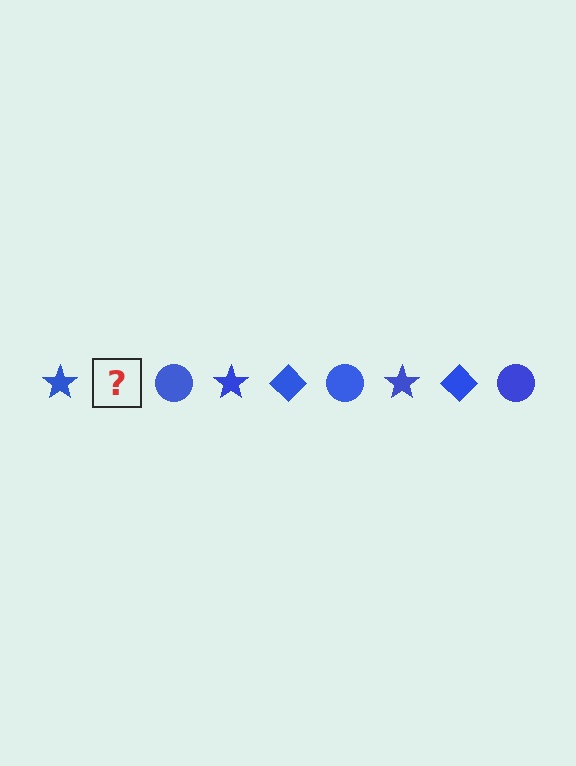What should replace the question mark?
The question mark should be replaced with a blue diamond.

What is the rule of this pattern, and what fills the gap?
The rule is that the pattern cycles through star, diamond, circle shapes in blue. The gap should be filled with a blue diamond.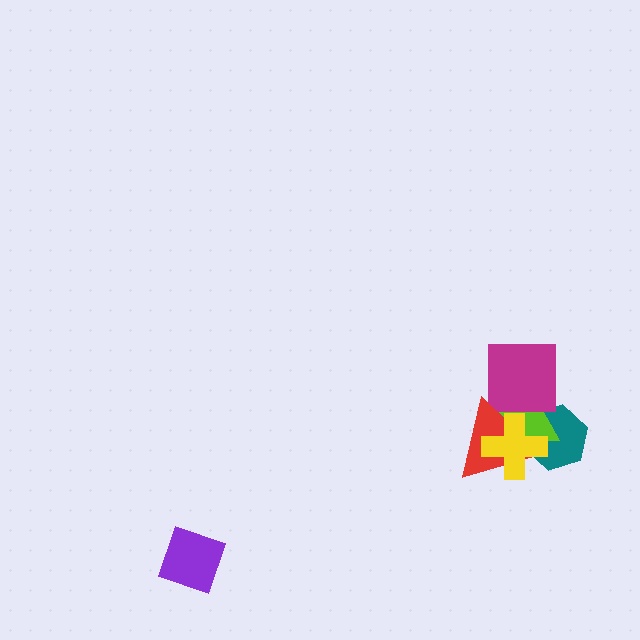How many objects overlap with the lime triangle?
4 objects overlap with the lime triangle.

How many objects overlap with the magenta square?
2 objects overlap with the magenta square.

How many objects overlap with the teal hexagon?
3 objects overlap with the teal hexagon.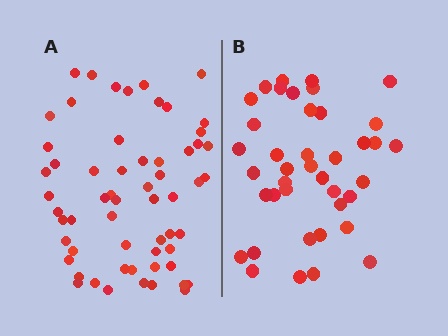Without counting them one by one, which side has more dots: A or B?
Region A (the left region) has more dots.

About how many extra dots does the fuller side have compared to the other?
Region A has approximately 20 more dots than region B.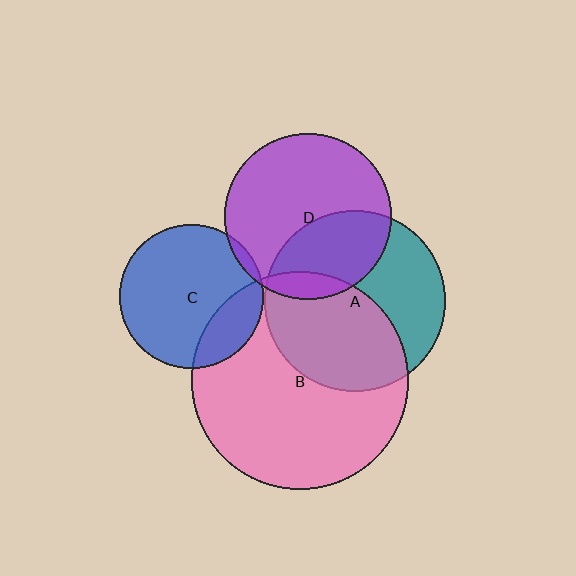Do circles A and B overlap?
Yes.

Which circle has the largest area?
Circle B (pink).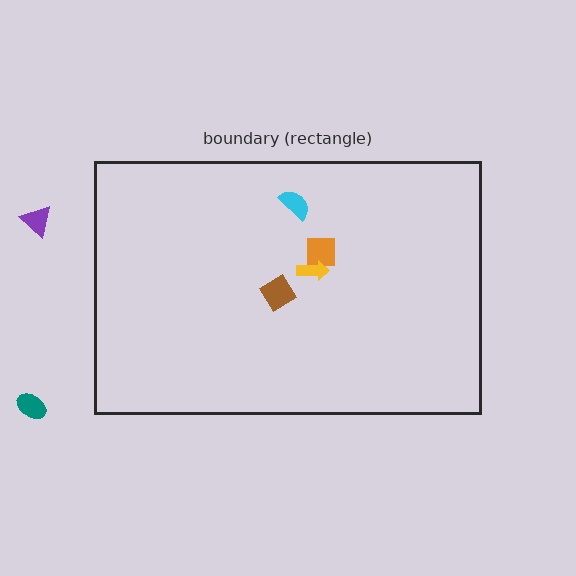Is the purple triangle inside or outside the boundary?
Outside.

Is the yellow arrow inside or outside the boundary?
Inside.